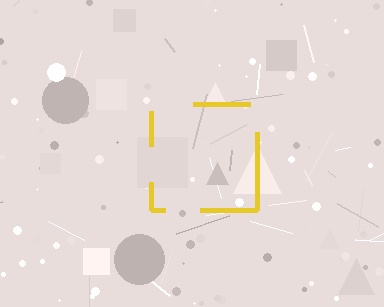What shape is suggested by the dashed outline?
The dashed outline suggests a square.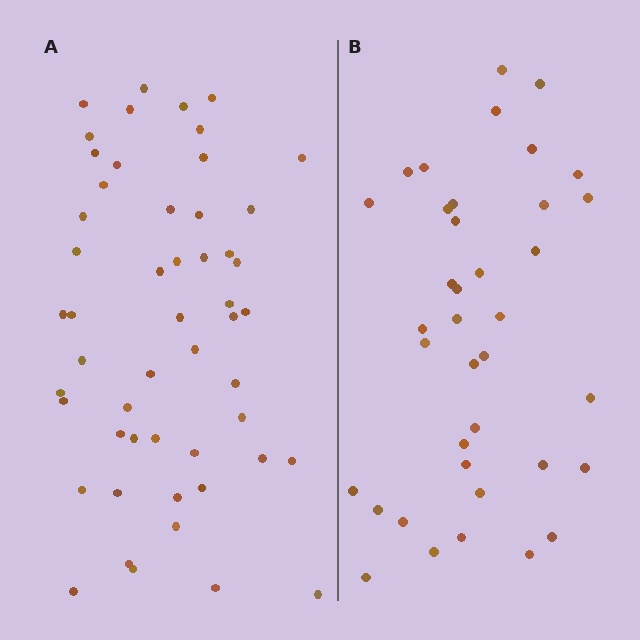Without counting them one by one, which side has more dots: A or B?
Region A (the left region) has more dots.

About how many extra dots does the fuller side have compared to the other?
Region A has approximately 15 more dots than region B.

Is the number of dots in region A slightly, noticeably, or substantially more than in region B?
Region A has noticeably more, but not dramatically so. The ratio is roughly 1.4 to 1.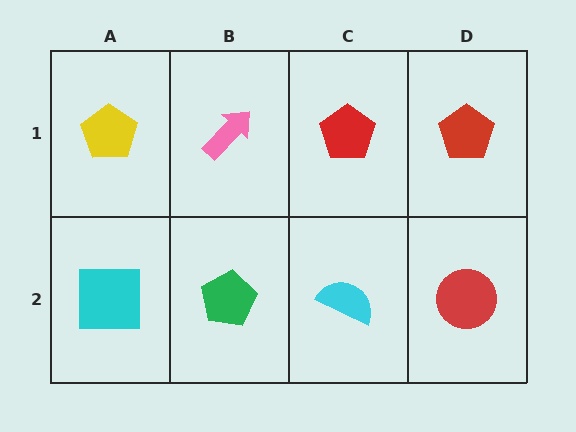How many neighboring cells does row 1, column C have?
3.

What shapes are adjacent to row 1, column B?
A green pentagon (row 2, column B), a yellow pentagon (row 1, column A), a red pentagon (row 1, column C).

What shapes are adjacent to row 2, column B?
A pink arrow (row 1, column B), a cyan square (row 2, column A), a cyan semicircle (row 2, column C).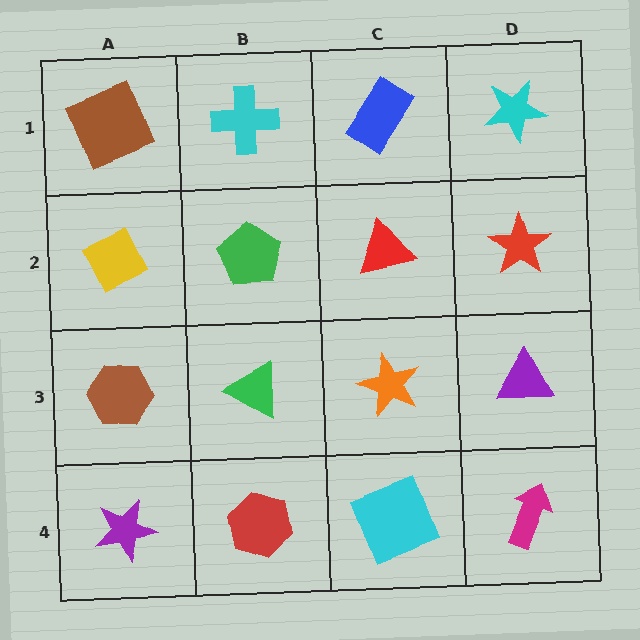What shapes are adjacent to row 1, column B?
A green pentagon (row 2, column B), a brown square (row 1, column A), a blue rectangle (row 1, column C).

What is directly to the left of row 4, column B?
A purple star.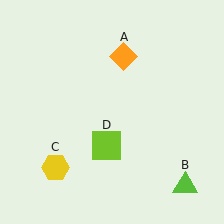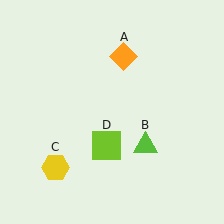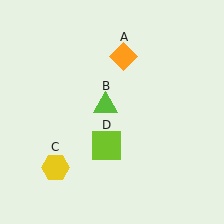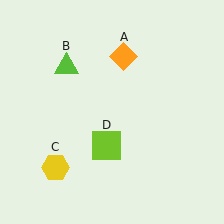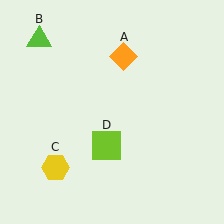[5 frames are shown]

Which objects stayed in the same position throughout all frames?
Orange diamond (object A) and yellow hexagon (object C) and lime square (object D) remained stationary.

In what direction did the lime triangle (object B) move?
The lime triangle (object B) moved up and to the left.